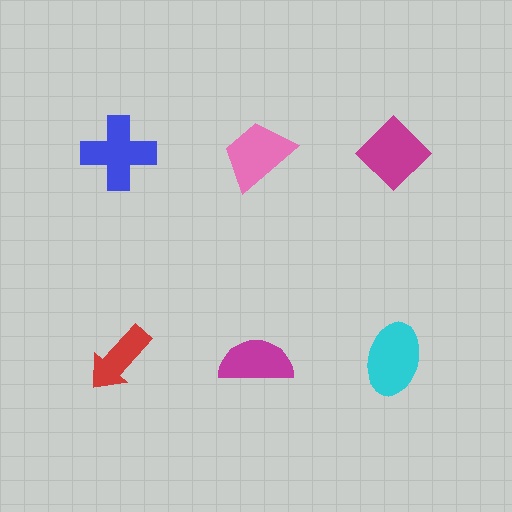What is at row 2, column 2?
A magenta semicircle.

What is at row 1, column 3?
A magenta diamond.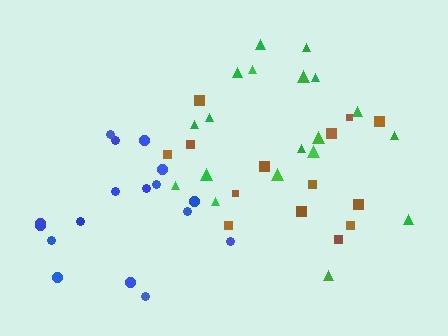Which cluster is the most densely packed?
Green.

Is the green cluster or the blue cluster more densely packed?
Green.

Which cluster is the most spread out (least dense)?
Brown.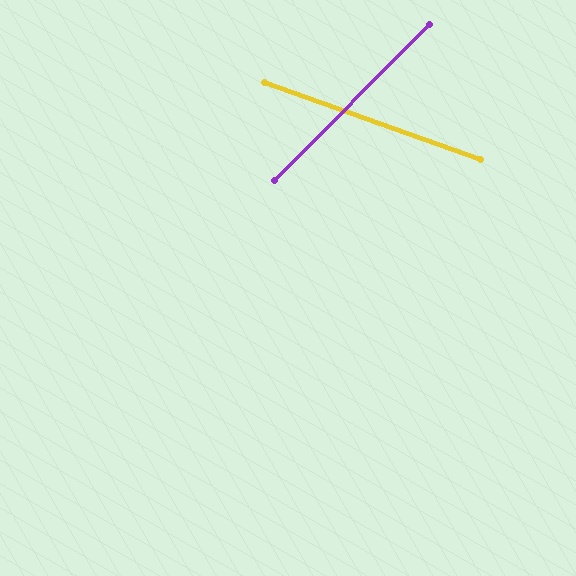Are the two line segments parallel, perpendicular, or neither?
Neither parallel nor perpendicular — they differ by about 65°.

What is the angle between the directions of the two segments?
Approximately 65 degrees.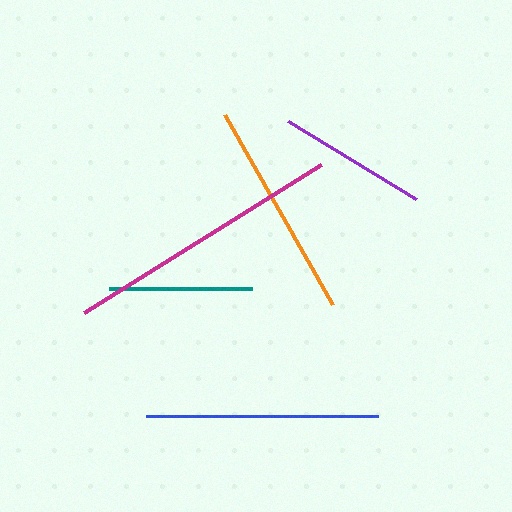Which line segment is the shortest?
The teal line is the shortest at approximately 143 pixels.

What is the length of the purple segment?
The purple segment is approximately 150 pixels long.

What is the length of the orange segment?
The orange segment is approximately 219 pixels long.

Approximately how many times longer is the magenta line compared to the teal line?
The magenta line is approximately 2.0 times the length of the teal line.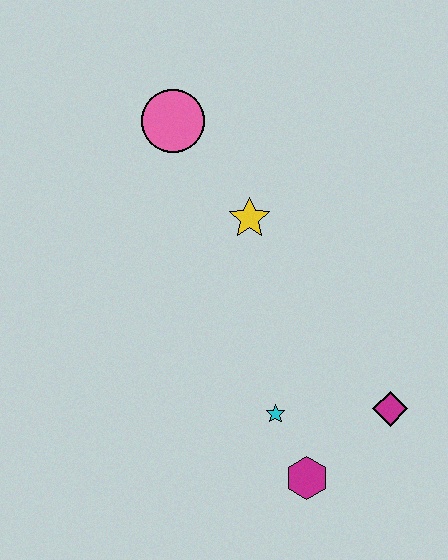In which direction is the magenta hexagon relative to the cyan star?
The magenta hexagon is below the cyan star.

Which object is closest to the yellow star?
The pink circle is closest to the yellow star.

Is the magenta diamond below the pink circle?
Yes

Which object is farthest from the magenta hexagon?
The pink circle is farthest from the magenta hexagon.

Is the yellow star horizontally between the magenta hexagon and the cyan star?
No